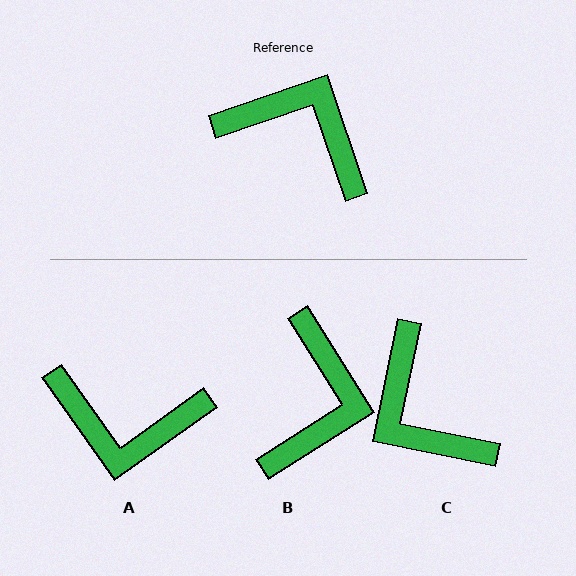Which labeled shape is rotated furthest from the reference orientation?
A, about 163 degrees away.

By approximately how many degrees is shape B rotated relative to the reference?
Approximately 77 degrees clockwise.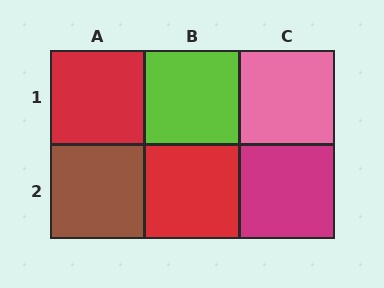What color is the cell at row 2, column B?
Red.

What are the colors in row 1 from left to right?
Red, lime, pink.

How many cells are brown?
1 cell is brown.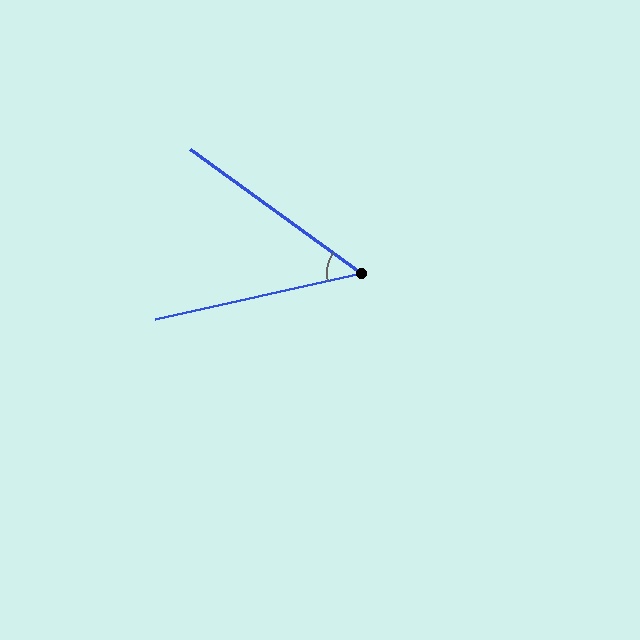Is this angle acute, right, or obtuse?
It is acute.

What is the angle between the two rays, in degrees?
Approximately 49 degrees.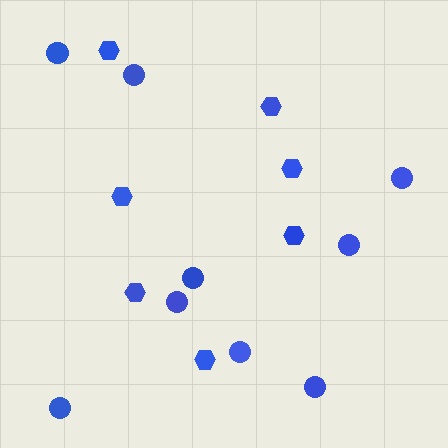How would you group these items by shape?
There are 2 groups: one group of circles (9) and one group of hexagons (7).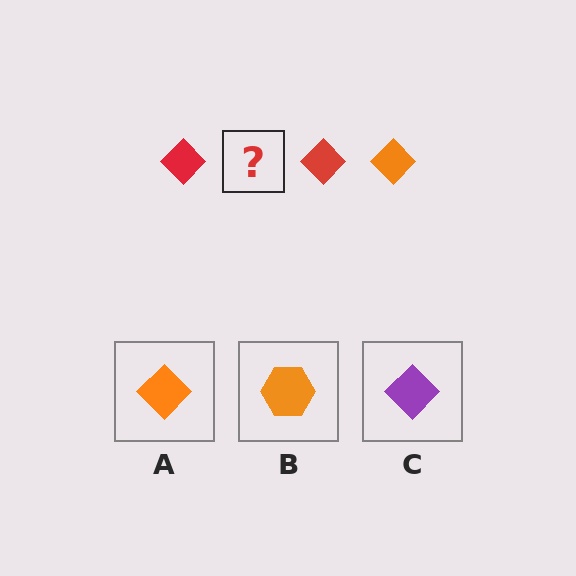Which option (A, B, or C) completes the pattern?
A.